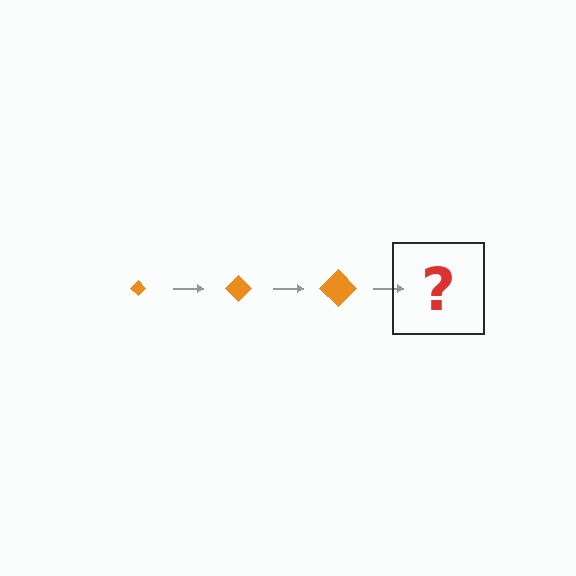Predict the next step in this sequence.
The next step is an orange diamond, larger than the previous one.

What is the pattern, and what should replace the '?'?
The pattern is that the diamond gets progressively larger each step. The '?' should be an orange diamond, larger than the previous one.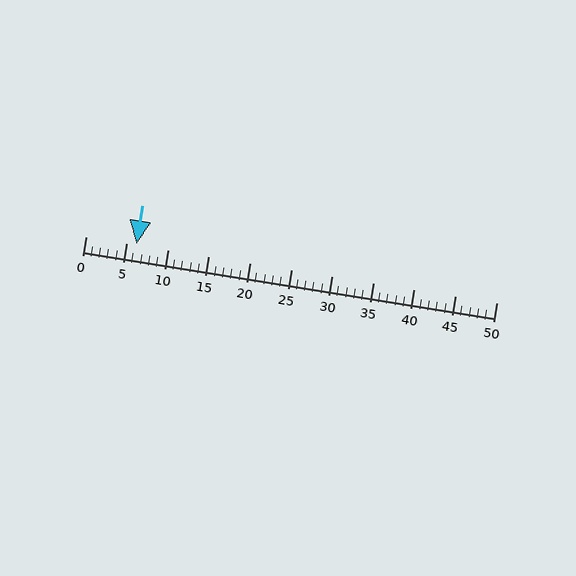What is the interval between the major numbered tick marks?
The major tick marks are spaced 5 units apart.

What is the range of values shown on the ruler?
The ruler shows values from 0 to 50.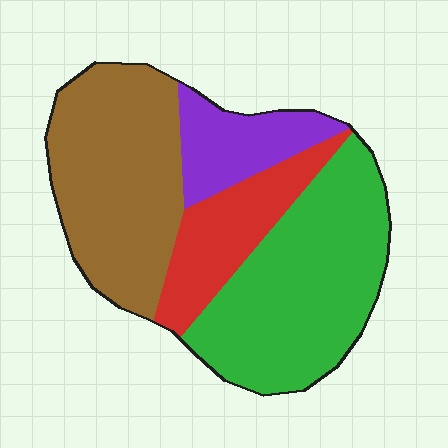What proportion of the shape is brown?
Brown takes up about one third (1/3) of the shape.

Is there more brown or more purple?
Brown.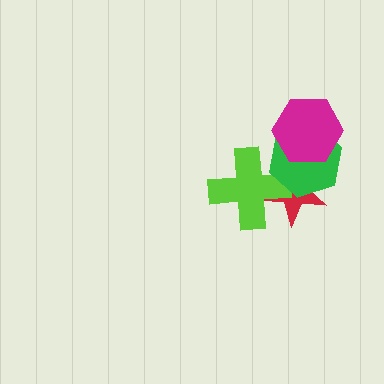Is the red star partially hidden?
Yes, it is partially covered by another shape.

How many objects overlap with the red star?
3 objects overlap with the red star.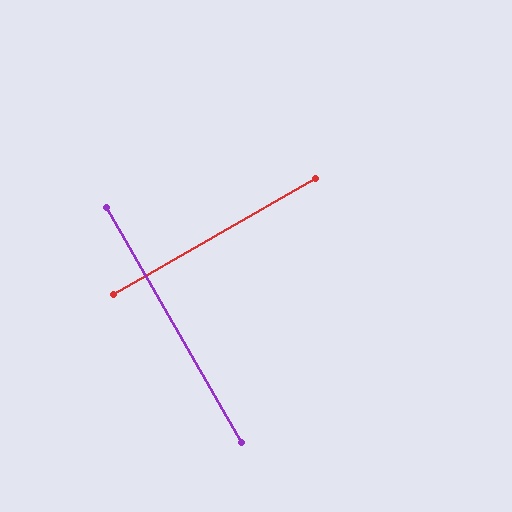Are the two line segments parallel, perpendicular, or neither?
Perpendicular — they meet at approximately 90°.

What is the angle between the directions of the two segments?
Approximately 90 degrees.